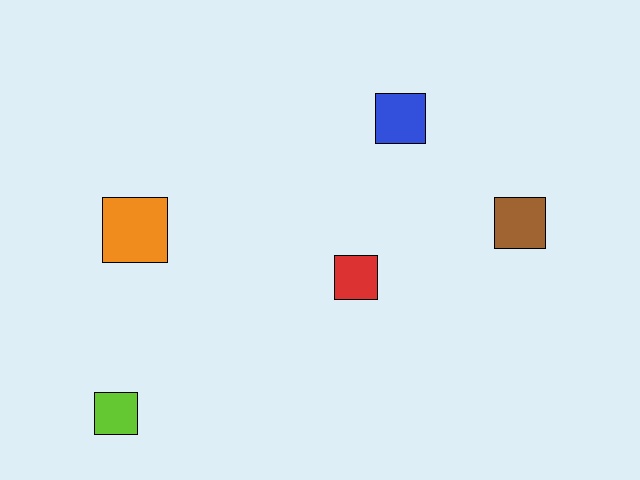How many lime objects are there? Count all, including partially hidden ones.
There is 1 lime object.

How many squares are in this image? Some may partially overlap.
There are 5 squares.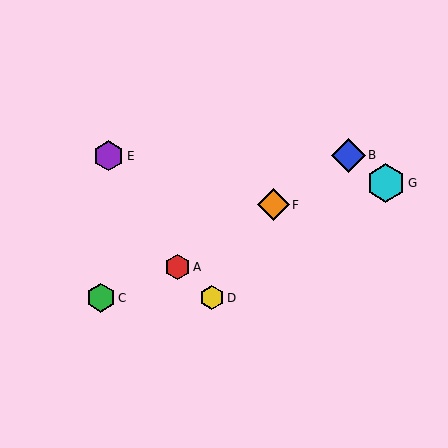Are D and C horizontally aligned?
Yes, both are at y≈298.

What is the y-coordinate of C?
Object C is at y≈298.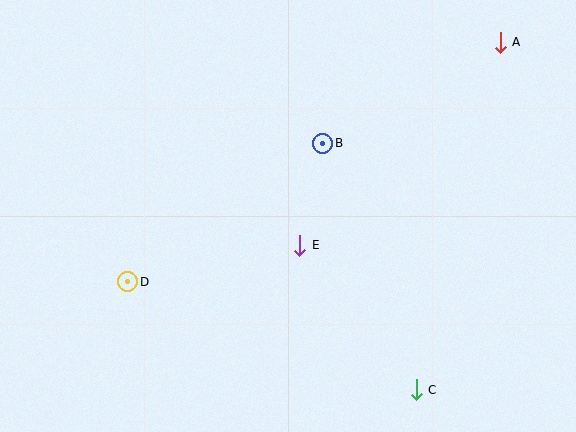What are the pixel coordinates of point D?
Point D is at (128, 282).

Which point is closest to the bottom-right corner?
Point C is closest to the bottom-right corner.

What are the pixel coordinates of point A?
Point A is at (500, 42).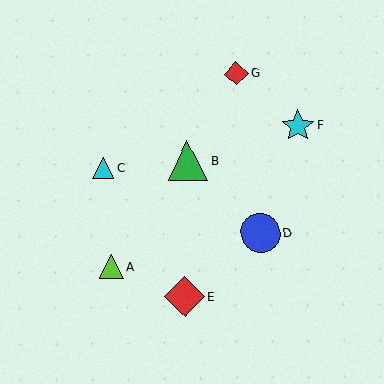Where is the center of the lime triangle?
The center of the lime triangle is at (111, 267).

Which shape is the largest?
The red diamond (labeled E) is the largest.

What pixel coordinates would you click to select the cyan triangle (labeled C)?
Click at (103, 168) to select the cyan triangle C.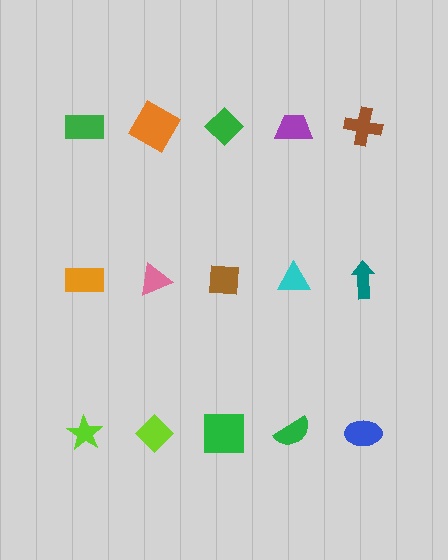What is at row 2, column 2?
A pink triangle.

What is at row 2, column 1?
An orange rectangle.